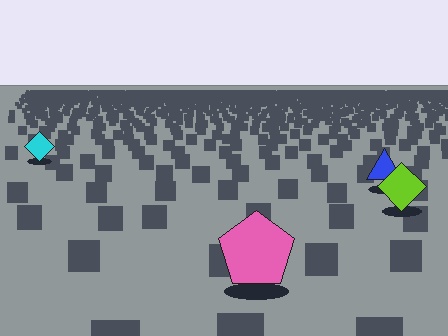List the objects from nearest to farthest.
From nearest to farthest: the pink pentagon, the lime diamond, the blue triangle, the cyan diamond.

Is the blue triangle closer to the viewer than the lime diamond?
No. The lime diamond is closer — you can tell from the texture gradient: the ground texture is coarser near it.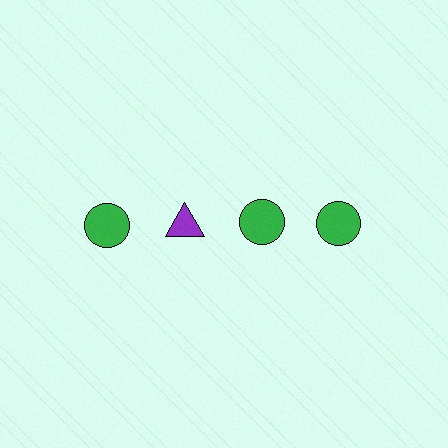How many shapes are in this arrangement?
There are 4 shapes arranged in a grid pattern.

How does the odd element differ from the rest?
It differs in both color (purple instead of green) and shape (triangle instead of circle).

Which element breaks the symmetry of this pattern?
The purple triangle in the top row, second from left column breaks the symmetry. All other shapes are green circles.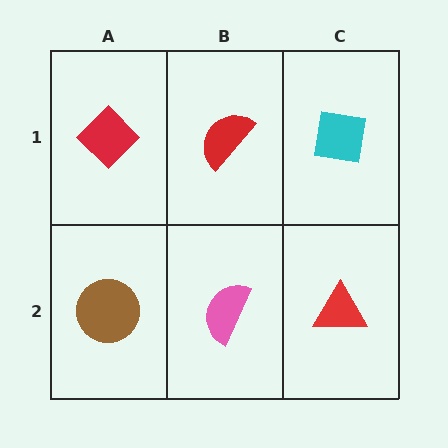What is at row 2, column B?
A pink semicircle.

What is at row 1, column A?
A red diamond.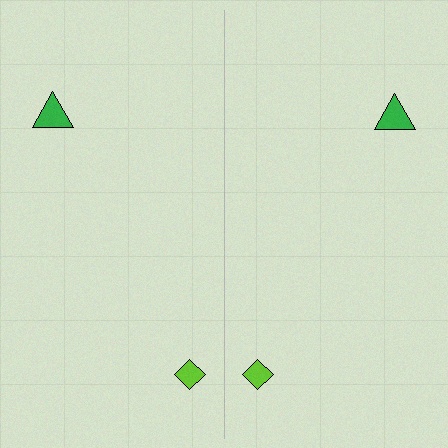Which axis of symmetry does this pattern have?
The pattern has a vertical axis of symmetry running through the center of the image.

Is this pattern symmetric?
Yes, this pattern has bilateral (reflection) symmetry.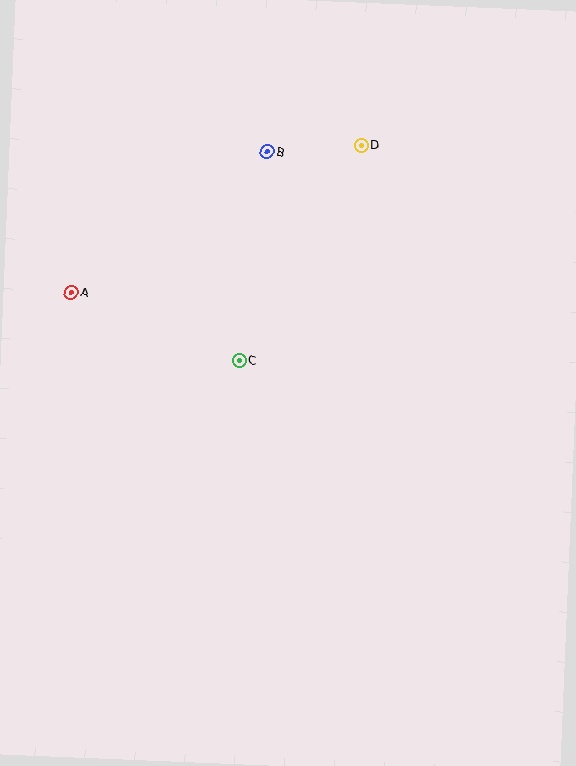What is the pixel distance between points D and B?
The distance between D and B is 94 pixels.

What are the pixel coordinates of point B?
Point B is at (267, 152).